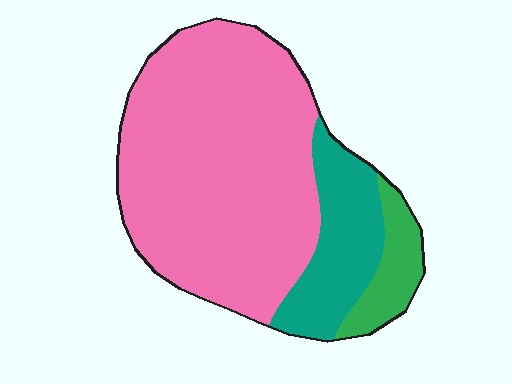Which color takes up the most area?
Pink, at roughly 70%.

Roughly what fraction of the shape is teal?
Teal takes up less than a quarter of the shape.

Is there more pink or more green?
Pink.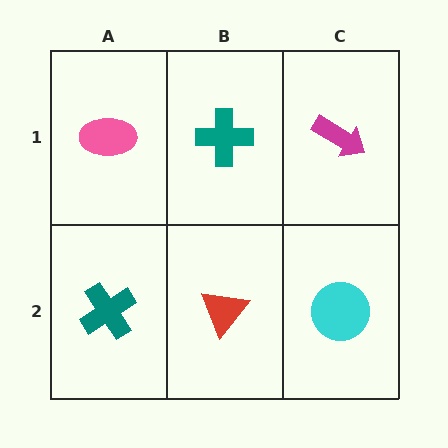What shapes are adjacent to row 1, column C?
A cyan circle (row 2, column C), a teal cross (row 1, column B).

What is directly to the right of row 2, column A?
A red triangle.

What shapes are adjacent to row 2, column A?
A pink ellipse (row 1, column A), a red triangle (row 2, column B).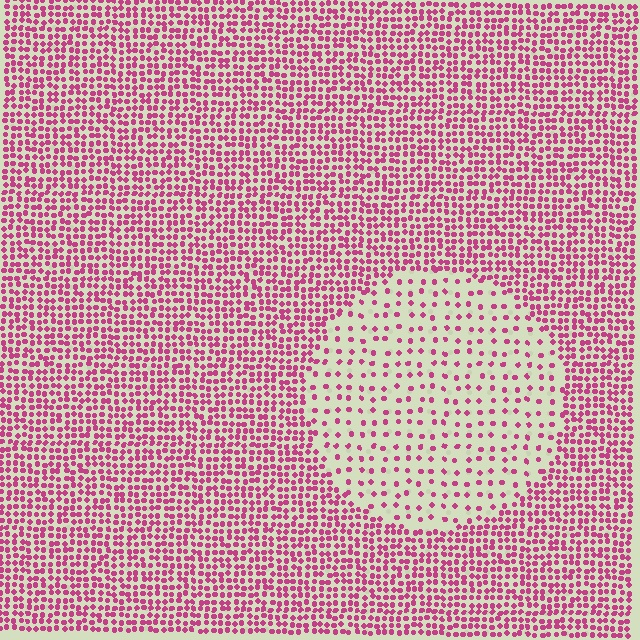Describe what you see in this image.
The image contains small magenta elements arranged at two different densities. A circle-shaped region is visible where the elements are less densely packed than the surrounding area.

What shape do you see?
I see a circle.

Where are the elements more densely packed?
The elements are more densely packed outside the circle boundary.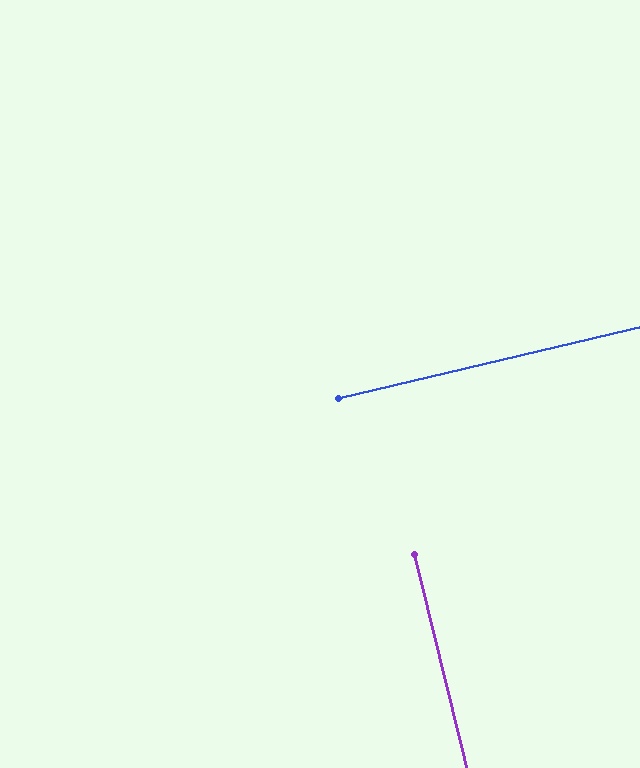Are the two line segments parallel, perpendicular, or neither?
Perpendicular — they meet at approximately 90°.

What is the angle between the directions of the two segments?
Approximately 90 degrees.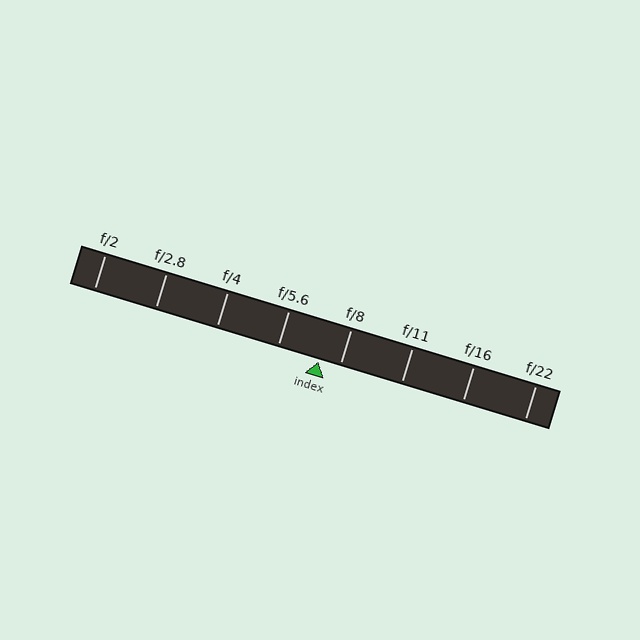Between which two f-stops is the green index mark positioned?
The index mark is between f/5.6 and f/8.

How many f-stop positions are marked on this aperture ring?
There are 8 f-stop positions marked.